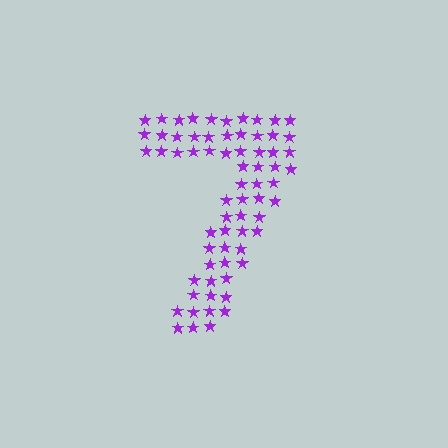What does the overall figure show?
The overall figure shows the digit 7.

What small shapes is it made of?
It is made of small stars.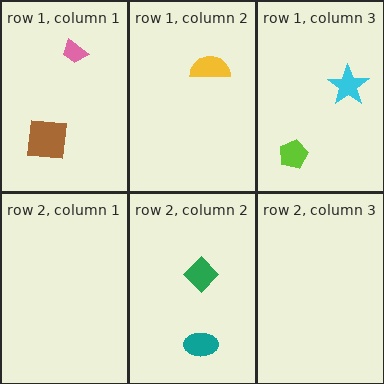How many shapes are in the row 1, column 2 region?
1.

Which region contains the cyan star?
The row 1, column 3 region.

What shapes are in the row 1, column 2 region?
The yellow semicircle.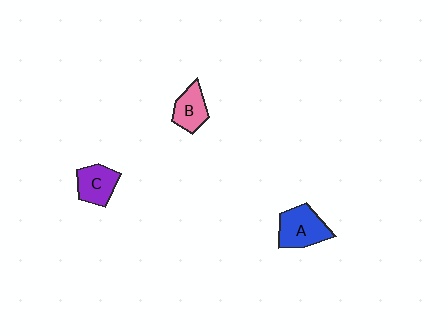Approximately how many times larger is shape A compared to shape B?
Approximately 1.4 times.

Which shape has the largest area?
Shape A (blue).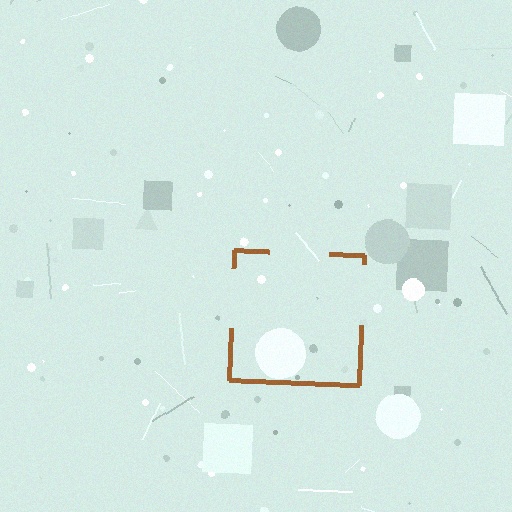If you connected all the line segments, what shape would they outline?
They would outline a square.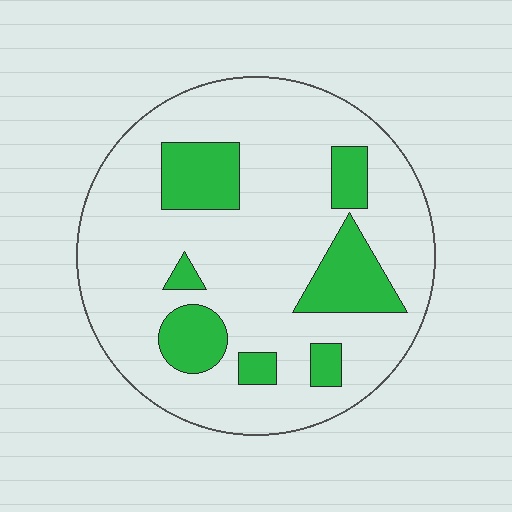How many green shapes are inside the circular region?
7.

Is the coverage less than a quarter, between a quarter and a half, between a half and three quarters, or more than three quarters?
Less than a quarter.